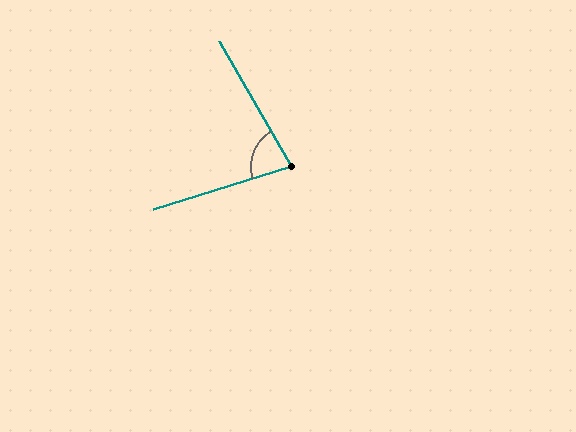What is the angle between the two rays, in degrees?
Approximately 77 degrees.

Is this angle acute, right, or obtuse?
It is acute.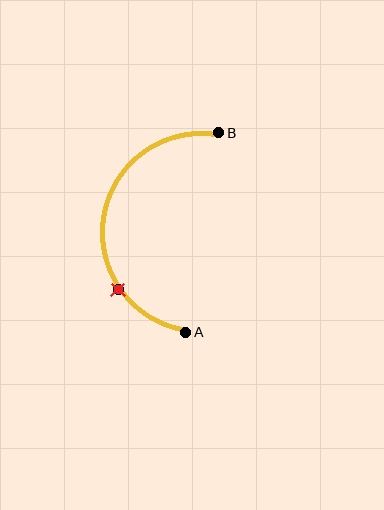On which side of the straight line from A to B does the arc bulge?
The arc bulges to the left of the straight line connecting A and B.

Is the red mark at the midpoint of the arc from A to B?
No. The red mark lies on the arc but is closer to endpoint A. The arc midpoint would be at the point on the curve equidistant along the arc from both A and B.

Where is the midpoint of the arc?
The arc midpoint is the point on the curve farthest from the straight line joining A and B. It sits to the left of that line.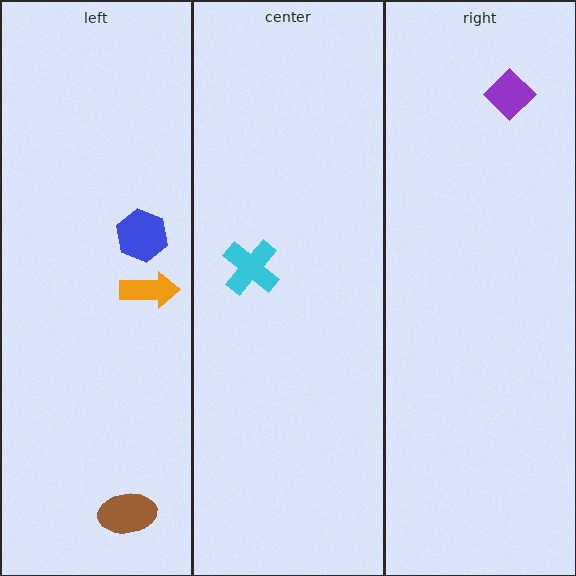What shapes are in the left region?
The brown ellipse, the blue hexagon, the orange arrow.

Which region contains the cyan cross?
The center region.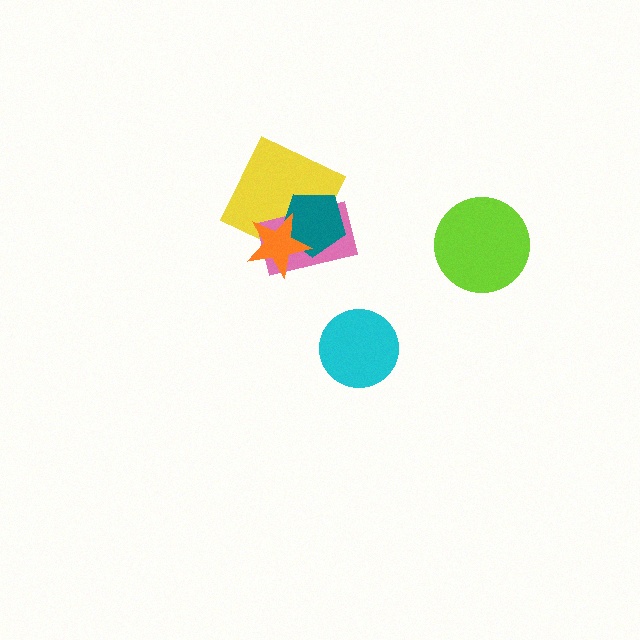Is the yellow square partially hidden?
Yes, it is partially covered by another shape.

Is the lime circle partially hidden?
No, no other shape covers it.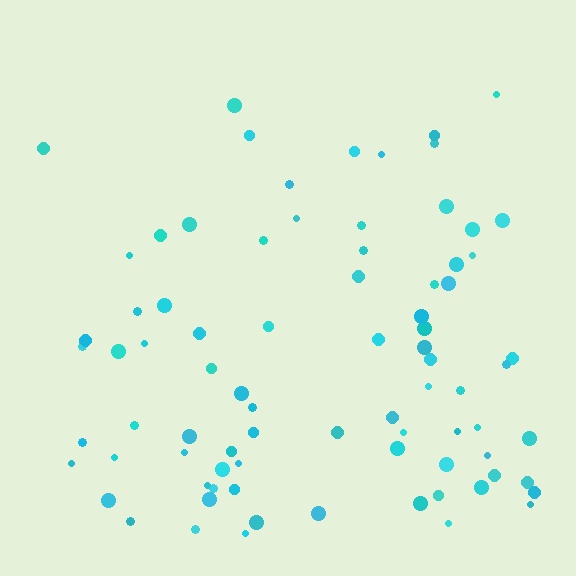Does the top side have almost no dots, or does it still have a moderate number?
Still a moderate number, just noticeably fewer than the bottom.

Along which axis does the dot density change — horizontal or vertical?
Vertical.